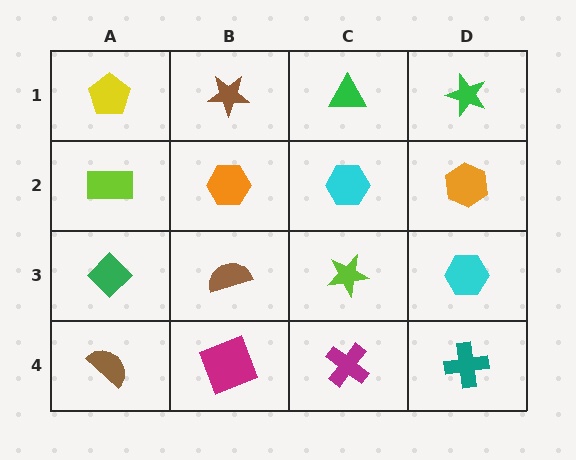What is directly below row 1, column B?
An orange hexagon.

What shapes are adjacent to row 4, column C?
A lime star (row 3, column C), a magenta square (row 4, column B), a teal cross (row 4, column D).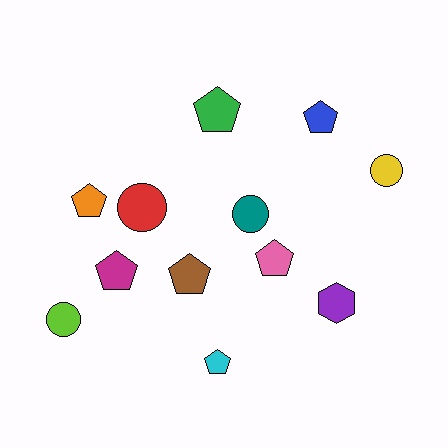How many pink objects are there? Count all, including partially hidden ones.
There is 1 pink object.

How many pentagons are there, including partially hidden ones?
There are 7 pentagons.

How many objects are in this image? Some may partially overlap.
There are 12 objects.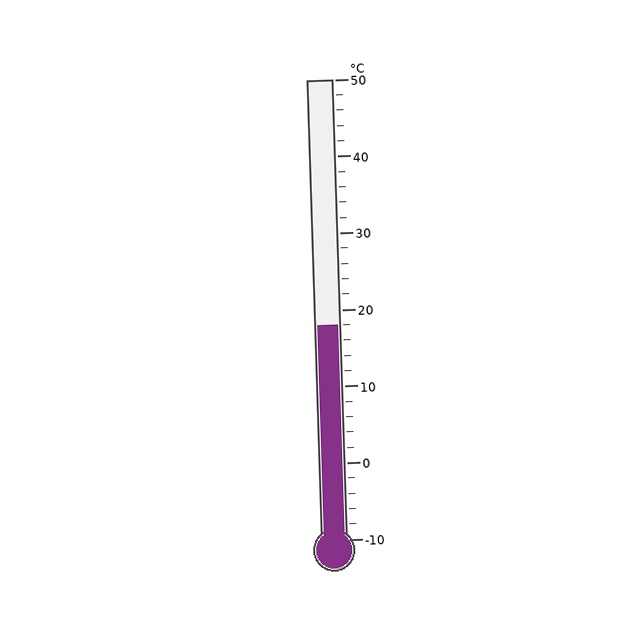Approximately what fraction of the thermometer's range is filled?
The thermometer is filled to approximately 45% of its range.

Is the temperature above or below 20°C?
The temperature is below 20°C.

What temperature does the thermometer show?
The thermometer shows approximately 18°C.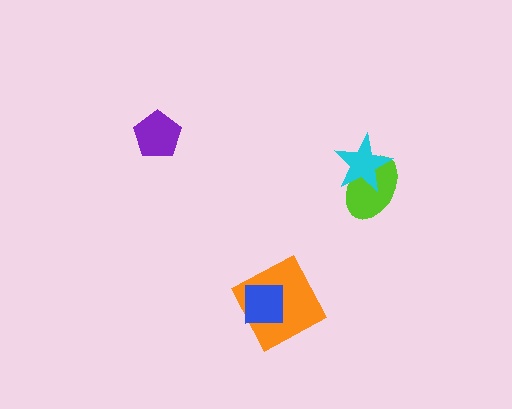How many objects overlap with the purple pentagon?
0 objects overlap with the purple pentagon.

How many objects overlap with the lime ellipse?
1 object overlaps with the lime ellipse.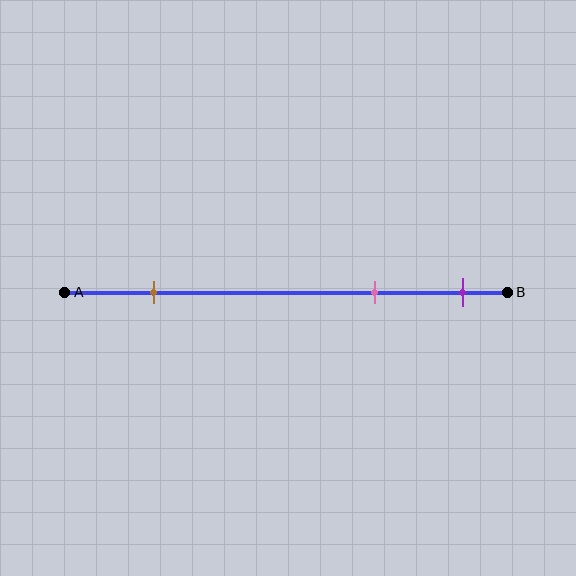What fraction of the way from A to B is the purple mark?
The purple mark is approximately 90% (0.9) of the way from A to B.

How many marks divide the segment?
There are 3 marks dividing the segment.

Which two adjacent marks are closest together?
The pink and purple marks are the closest adjacent pair.